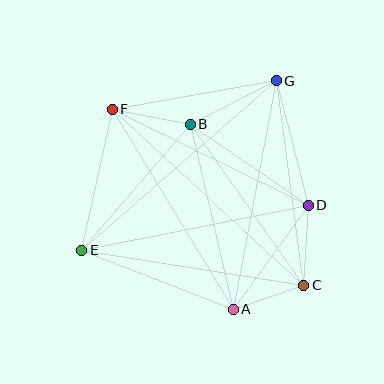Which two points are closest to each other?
Points A and C are closest to each other.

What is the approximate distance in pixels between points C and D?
The distance between C and D is approximately 80 pixels.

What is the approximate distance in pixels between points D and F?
The distance between D and F is approximately 218 pixels.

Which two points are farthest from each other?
Points C and F are farthest from each other.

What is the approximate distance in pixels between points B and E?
The distance between B and E is approximately 166 pixels.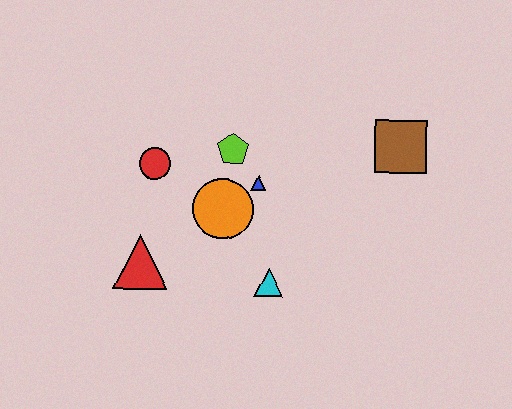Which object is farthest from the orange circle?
The brown square is farthest from the orange circle.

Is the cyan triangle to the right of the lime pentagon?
Yes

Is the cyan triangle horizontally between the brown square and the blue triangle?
Yes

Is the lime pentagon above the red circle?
Yes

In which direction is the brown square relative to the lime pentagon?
The brown square is to the right of the lime pentagon.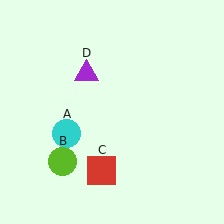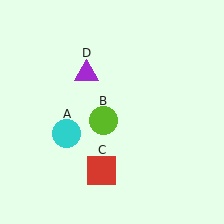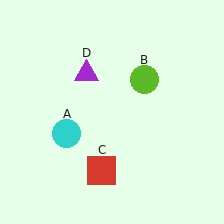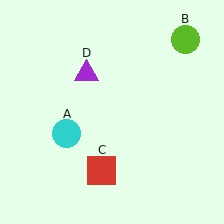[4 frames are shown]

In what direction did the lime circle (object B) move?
The lime circle (object B) moved up and to the right.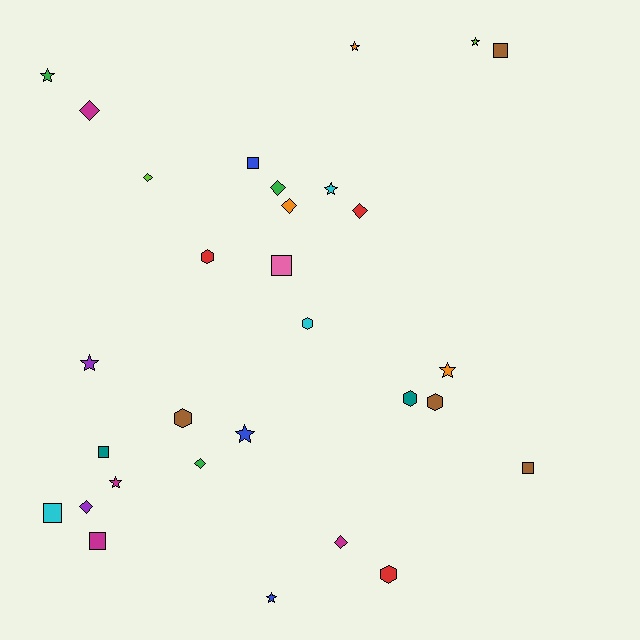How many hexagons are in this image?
There are 6 hexagons.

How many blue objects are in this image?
There are 3 blue objects.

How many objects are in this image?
There are 30 objects.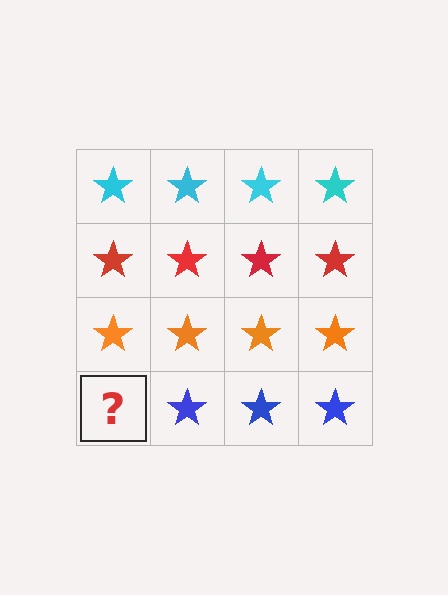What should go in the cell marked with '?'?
The missing cell should contain a blue star.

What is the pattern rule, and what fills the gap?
The rule is that each row has a consistent color. The gap should be filled with a blue star.